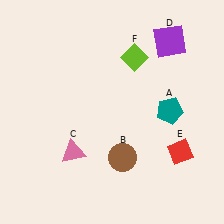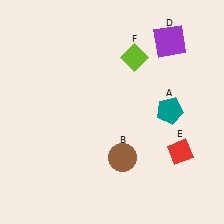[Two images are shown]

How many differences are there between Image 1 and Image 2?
There is 1 difference between the two images.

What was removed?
The pink triangle (C) was removed in Image 2.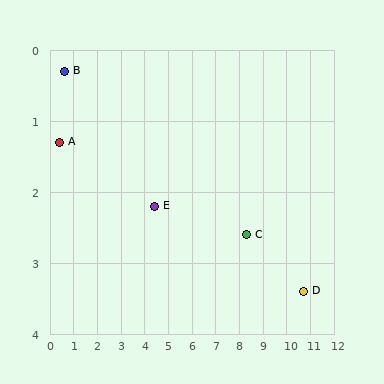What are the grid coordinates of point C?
Point C is at approximately (8.3, 2.6).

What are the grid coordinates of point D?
Point D is at approximately (10.7, 3.4).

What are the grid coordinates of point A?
Point A is at approximately (0.4, 1.3).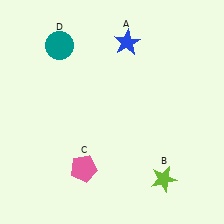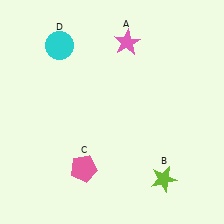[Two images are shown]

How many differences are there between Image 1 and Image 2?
There are 2 differences between the two images.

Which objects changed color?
A changed from blue to pink. D changed from teal to cyan.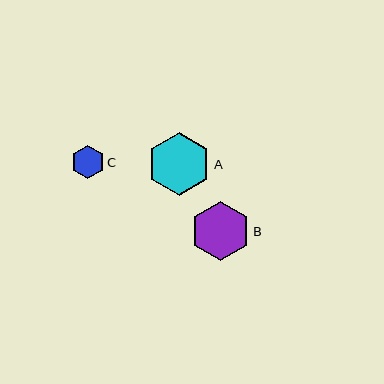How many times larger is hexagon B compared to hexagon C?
Hexagon B is approximately 1.8 times the size of hexagon C.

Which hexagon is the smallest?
Hexagon C is the smallest with a size of approximately 33 pixels.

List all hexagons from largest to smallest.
From largest to smallest: A, B, C.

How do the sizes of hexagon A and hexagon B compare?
Hexagon A and hexagon B are approximately the same size.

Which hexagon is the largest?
Hexagon A is the largest with a size of approximately 63 pixels.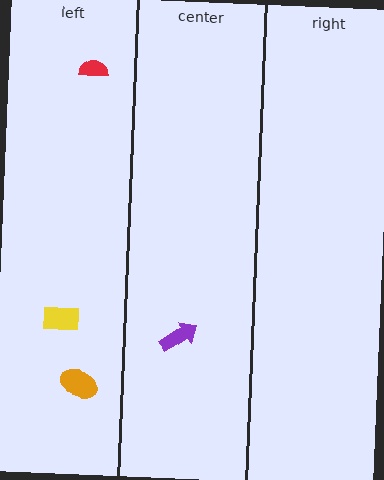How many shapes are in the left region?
3.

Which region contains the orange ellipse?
The left region.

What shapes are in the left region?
The red semicircle, the orange ellipse, the yellow rectangle.